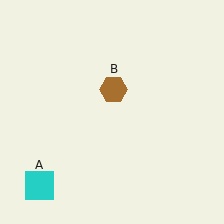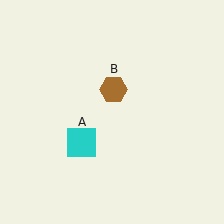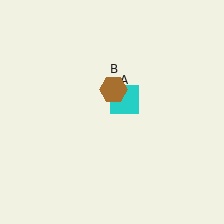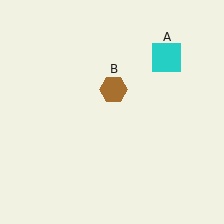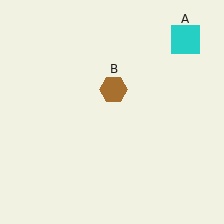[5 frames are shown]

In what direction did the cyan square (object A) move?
The cyan square (object A) moved up and to the right.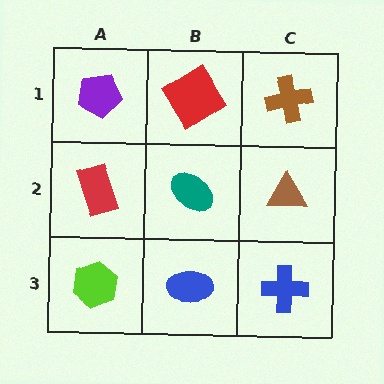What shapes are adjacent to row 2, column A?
A purple pentagon (row 1, column A), a lime hexagon (row 3, column A), a teal ellipse (row 2, column B).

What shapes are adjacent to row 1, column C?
A brown triangle (row 2, column C), a red diamond (row 1, column B).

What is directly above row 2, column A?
A purple pentagon.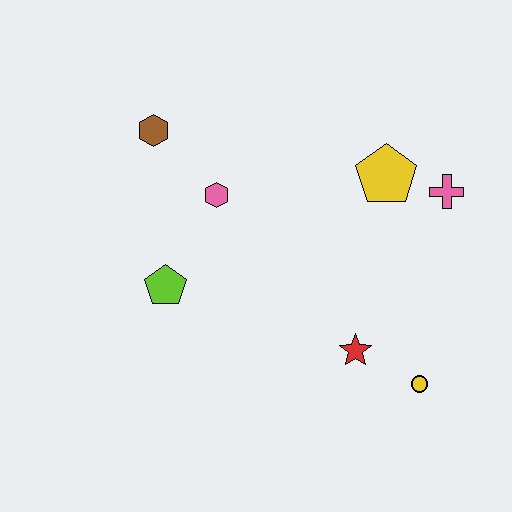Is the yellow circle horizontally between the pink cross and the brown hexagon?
Yes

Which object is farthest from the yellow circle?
The brown hexagon is farthest from the yellow circle.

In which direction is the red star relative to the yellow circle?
The red star is to the left of the yellow circle.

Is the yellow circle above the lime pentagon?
No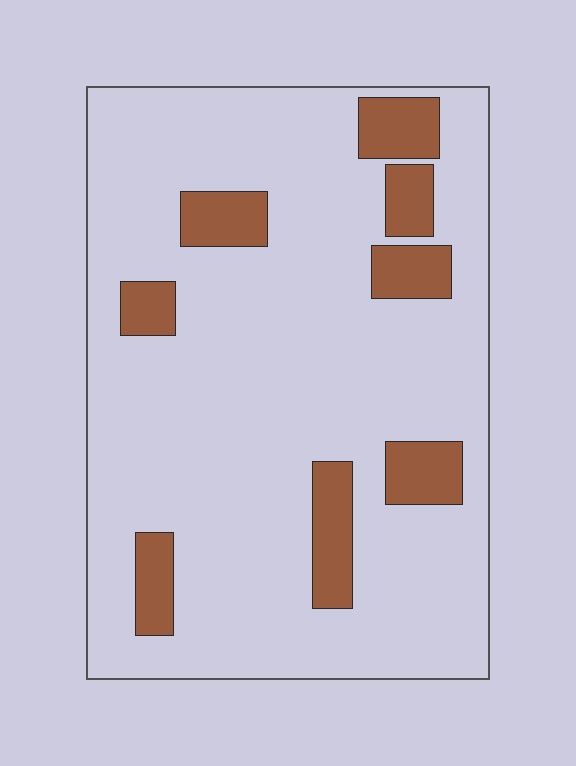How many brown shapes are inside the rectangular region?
8.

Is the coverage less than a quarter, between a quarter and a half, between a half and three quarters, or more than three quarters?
Less than a quarter.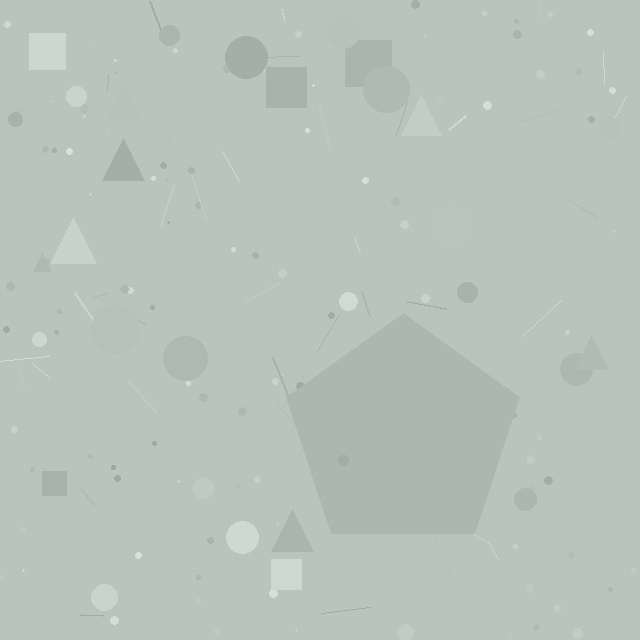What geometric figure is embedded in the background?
A pentagon is embedded in the background.